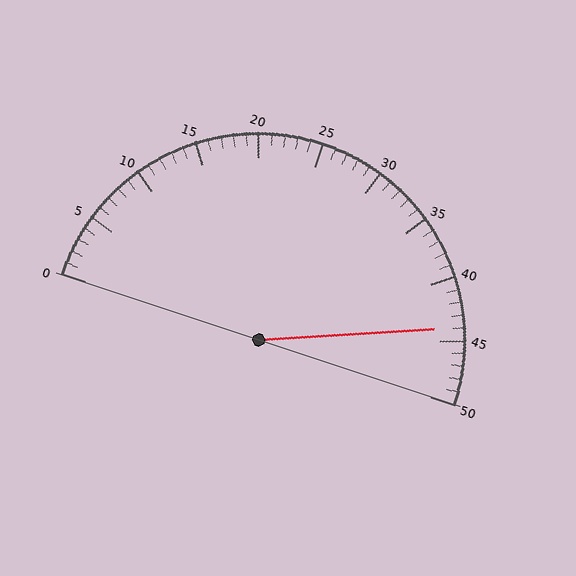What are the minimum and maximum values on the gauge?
The gauge ranges from 0 to 50.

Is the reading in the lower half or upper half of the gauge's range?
The reading is in the upper half of the range (0 to 50).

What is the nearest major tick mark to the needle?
The nearest major tick mark is 45.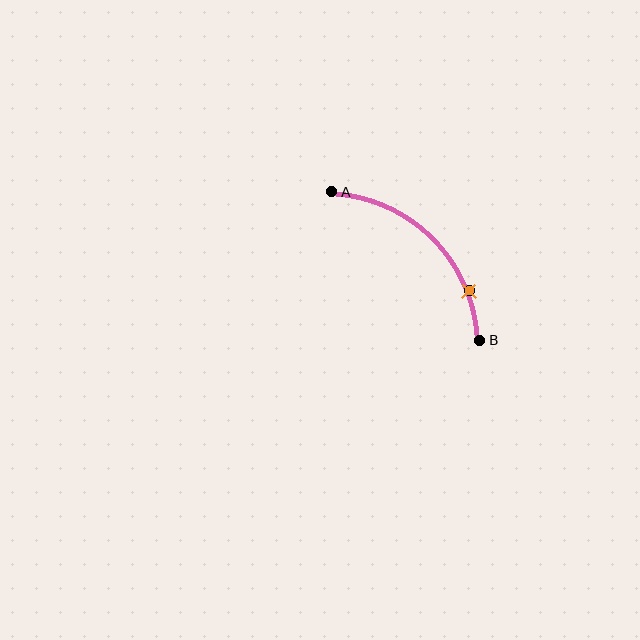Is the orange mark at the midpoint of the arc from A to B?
No. The orange mark lies on the arc but is closer to endpoint B. The arc midpoint would be at the point on the curve equidistant along the arc from both A and B.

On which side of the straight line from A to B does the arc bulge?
The arc bulges above and to the right of the straight line connecting A and B.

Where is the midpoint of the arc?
The arc midpoint is the point on the curve farthest from the straight line joining A and B. It sits above and to the right of that line.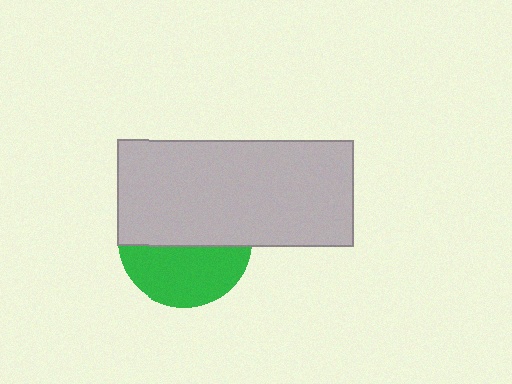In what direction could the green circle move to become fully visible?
The green circle could move down. That would shift it out from behind the light gray rectangle entirely.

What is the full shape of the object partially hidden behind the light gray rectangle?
The partially hidden object is a green circle.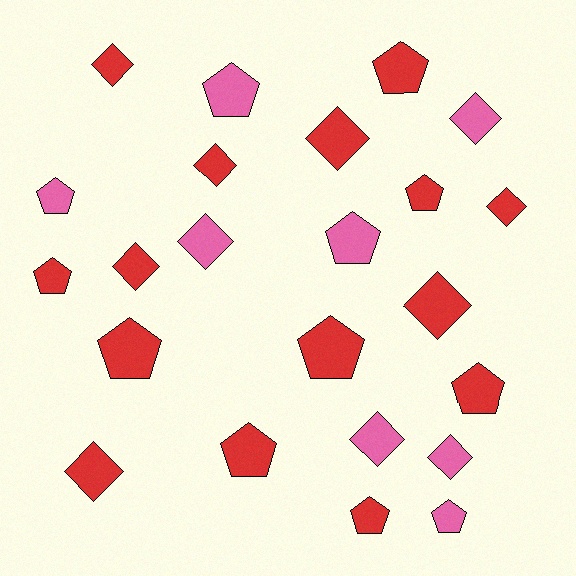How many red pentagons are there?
There are 8 red pentagons.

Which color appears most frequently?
Red, with 15 objects.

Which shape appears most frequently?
Pentagon, with 12 objects.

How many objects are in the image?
There are 23 objects.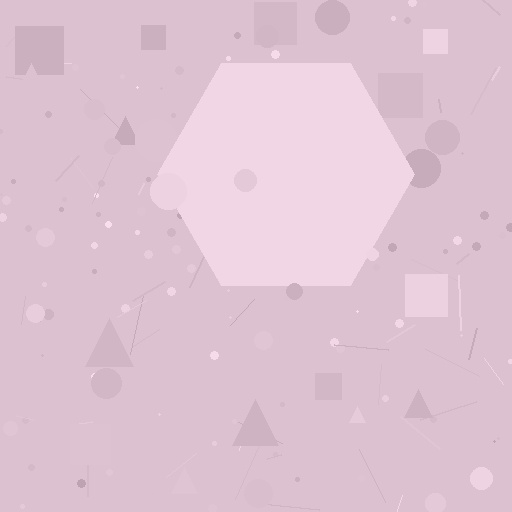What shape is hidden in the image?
A hexagon is hidden in the image.